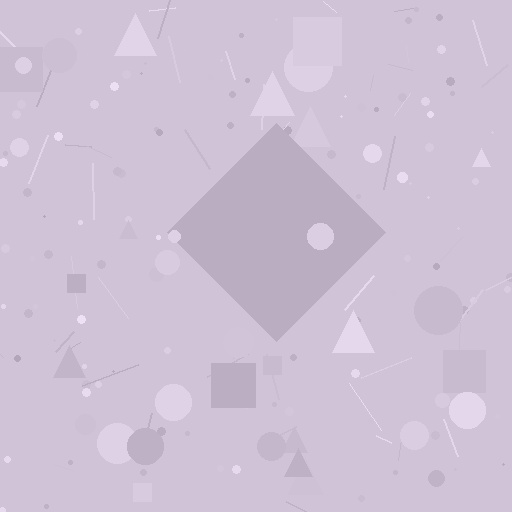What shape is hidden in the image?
A diamond is hidden in the image.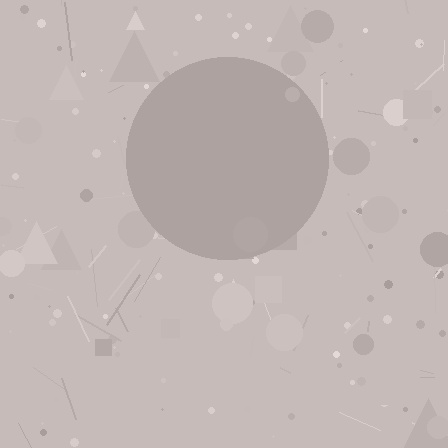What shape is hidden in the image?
A circle is hidden in the image.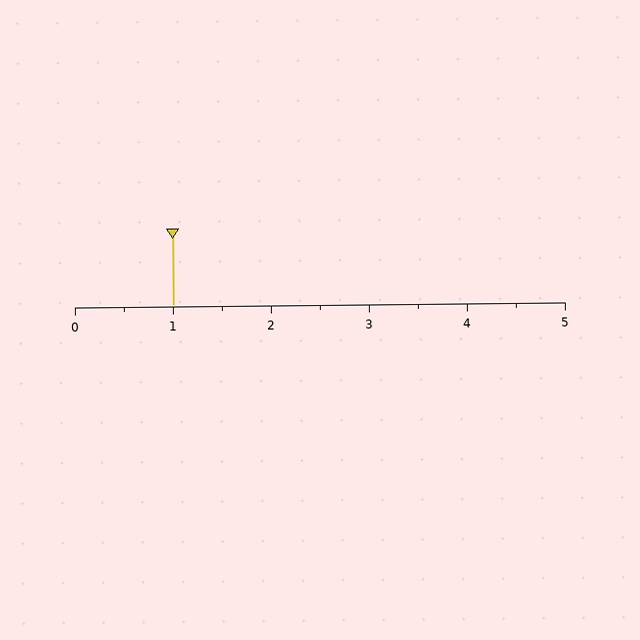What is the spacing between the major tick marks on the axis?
The major ticks are spaced 1 apart.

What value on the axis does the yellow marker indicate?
The marker indicates approximately 1.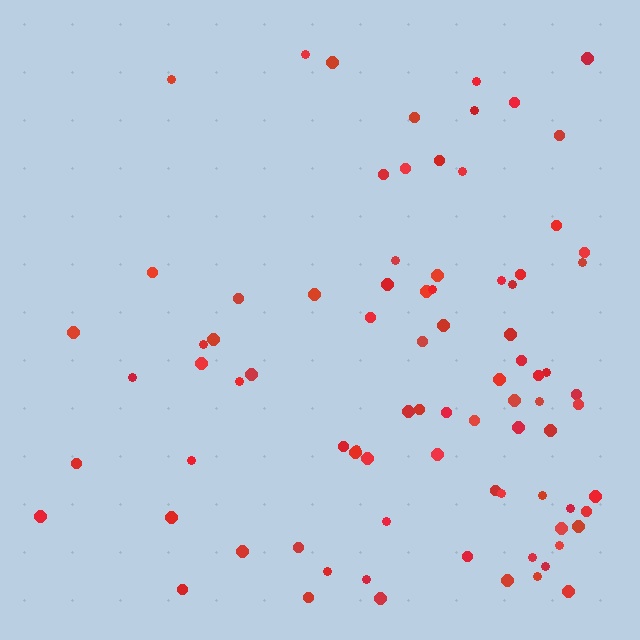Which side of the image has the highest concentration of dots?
The right.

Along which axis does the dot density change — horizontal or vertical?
Horizontal.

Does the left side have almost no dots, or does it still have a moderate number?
Still a moderate number, just noticeably fewer than the right.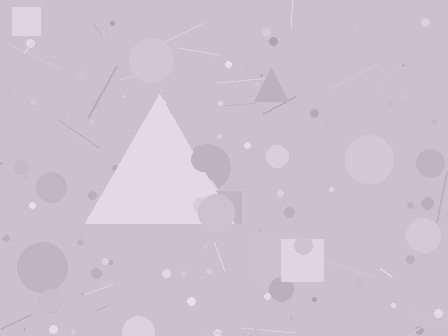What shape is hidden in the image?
A triangle is hidden in the image.